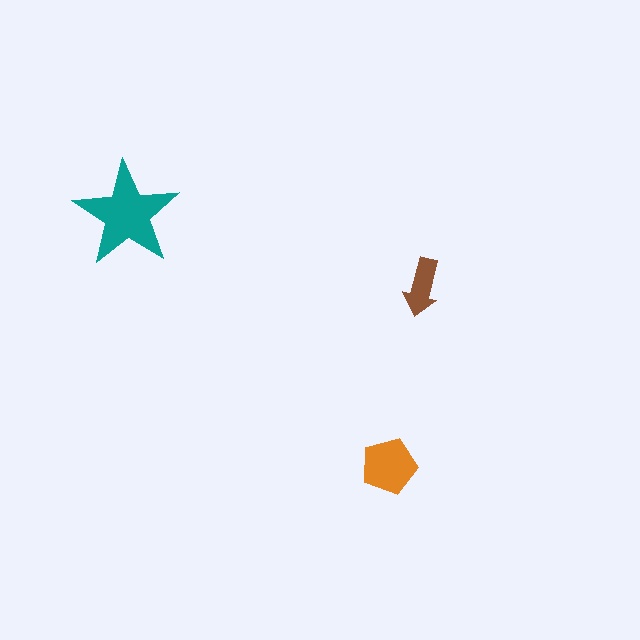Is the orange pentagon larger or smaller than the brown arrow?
Larger.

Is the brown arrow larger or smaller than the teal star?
Smaller.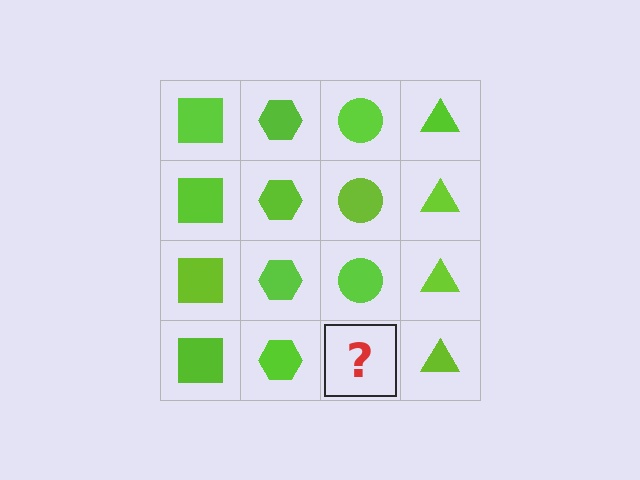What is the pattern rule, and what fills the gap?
The rule is that each column has a consistent shape. The gap should be filled with a lime circle.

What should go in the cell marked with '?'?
The missing cell should contain a lime circle.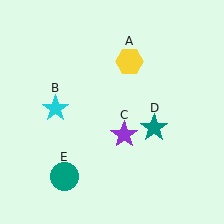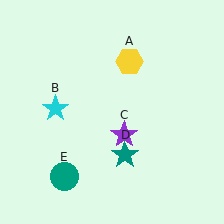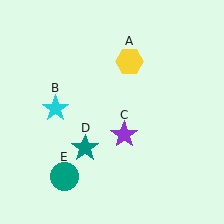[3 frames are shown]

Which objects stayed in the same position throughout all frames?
Yellow hexagon (object A) and cyan star (object B) and purple star (object C) and teal circle (object E) remained stationary.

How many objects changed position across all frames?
1 object changed position: teal star (object D).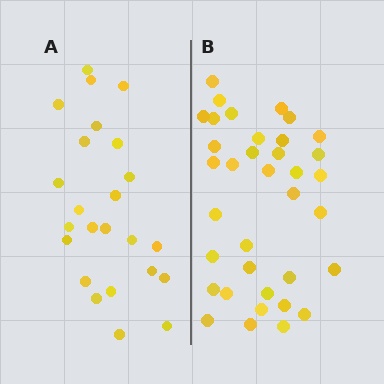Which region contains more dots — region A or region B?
Region B (the right region) has more dots.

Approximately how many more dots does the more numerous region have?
Region B has roughly 12 or so more dots than region A.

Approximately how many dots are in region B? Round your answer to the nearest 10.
About 40 dots. (The exact count is 36, which rounds to 40.)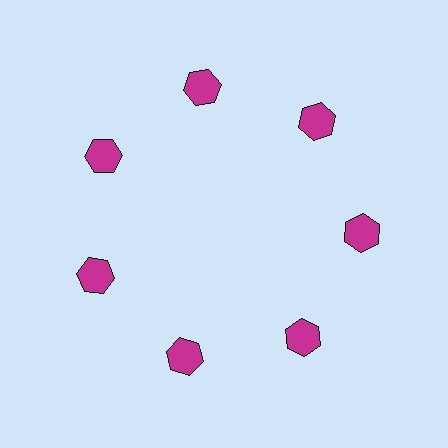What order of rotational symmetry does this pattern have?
This pattern has 7-fold rotational symmetry.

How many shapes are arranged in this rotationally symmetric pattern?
There are 7 shapes, arranged in 7 groups of 1.